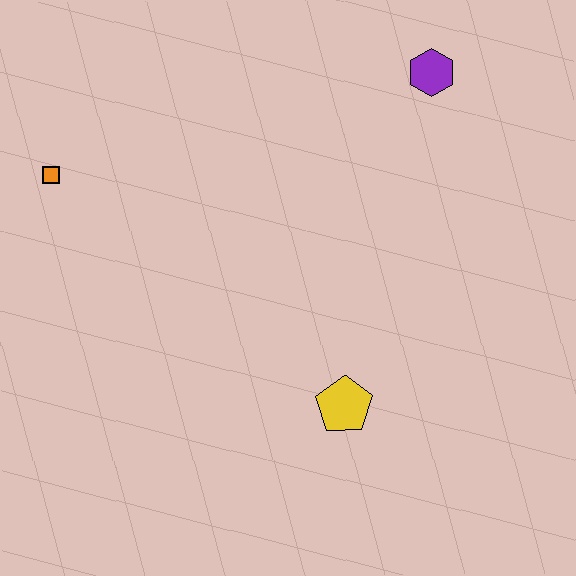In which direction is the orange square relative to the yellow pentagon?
The orange square is to the left of the yellow pentagon.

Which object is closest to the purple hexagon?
The yellow pentagon is closest to the purple hexagon.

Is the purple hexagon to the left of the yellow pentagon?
No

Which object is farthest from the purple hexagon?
The orange square is farthest from the purple hexagon.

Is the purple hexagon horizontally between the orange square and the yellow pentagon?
No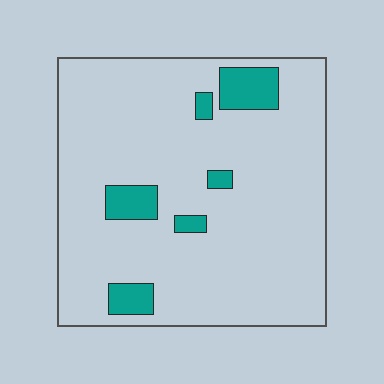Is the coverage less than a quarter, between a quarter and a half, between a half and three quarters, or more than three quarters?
Less than a quarter.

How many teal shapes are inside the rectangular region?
6.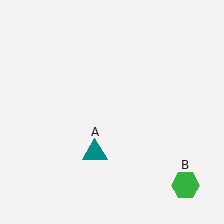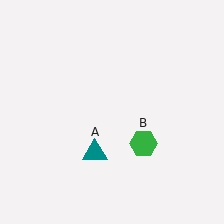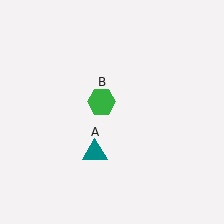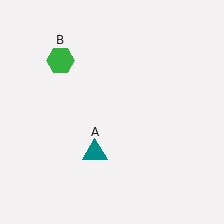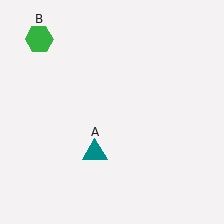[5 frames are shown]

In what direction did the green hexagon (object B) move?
The green hexagon (object B) moved up and to the left.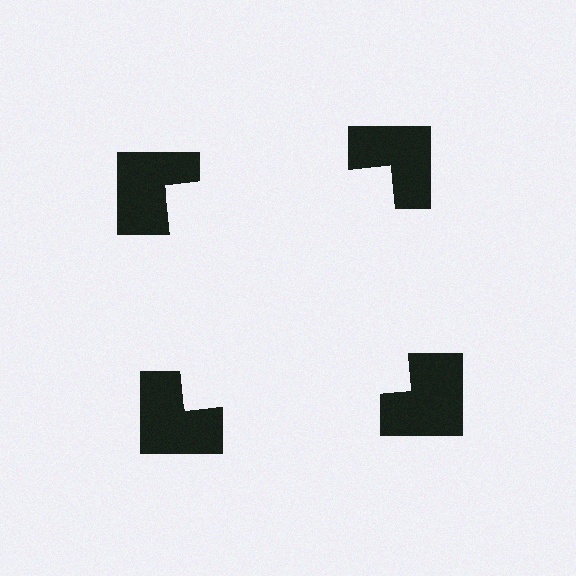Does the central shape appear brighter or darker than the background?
It typically appears slightly brighter than the background, even though no actual brightness change is drawn.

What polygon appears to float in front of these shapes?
An illusory square — its edges are inferred from the aligned wedge cuts in the notched squares, not physically drawn.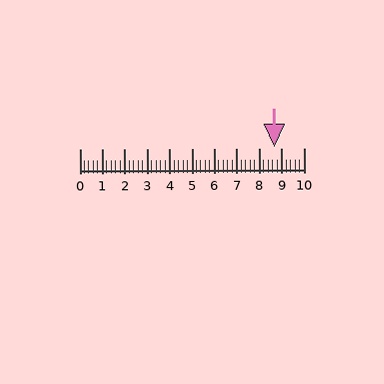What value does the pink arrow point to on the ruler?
The pink arrow points to approximately 8.7.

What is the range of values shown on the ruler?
The ruler shows values from 0 to 10.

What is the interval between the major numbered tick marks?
The major tick marks are spaced 1 units apart.